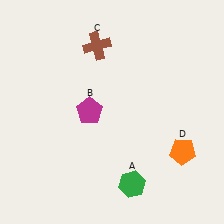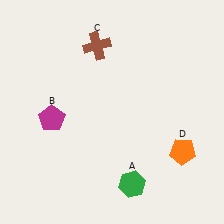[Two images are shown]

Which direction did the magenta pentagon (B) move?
The magenta pentagon (B) moved left.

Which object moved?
The magenta pentagon (B) moved left.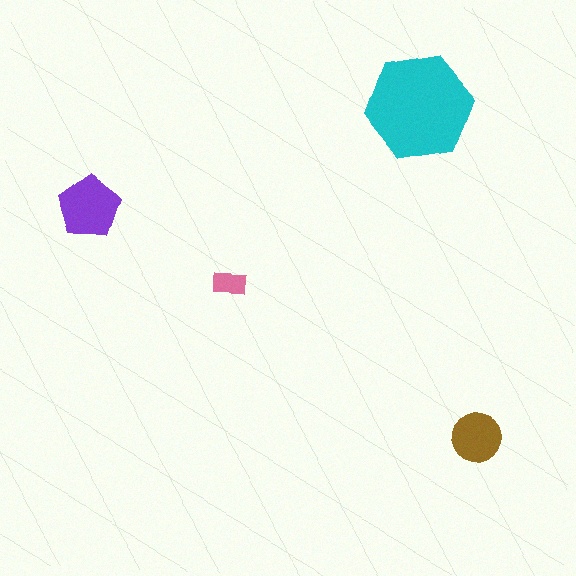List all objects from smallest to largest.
The pink rectangle, the brown circle, the purple pentagon, the cyan hexagon.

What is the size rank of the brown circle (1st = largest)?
3rd.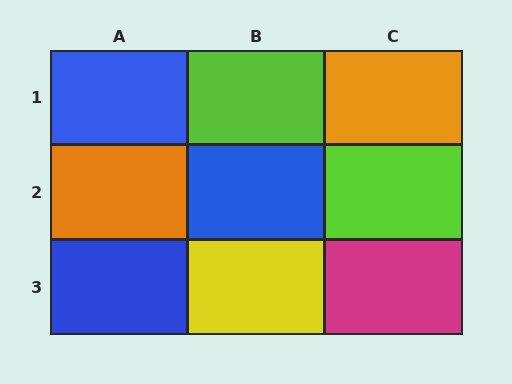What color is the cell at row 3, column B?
Yellow.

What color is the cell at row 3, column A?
Blue.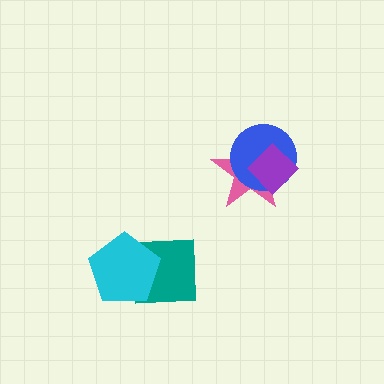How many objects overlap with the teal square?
1 object overlaps with the teal square.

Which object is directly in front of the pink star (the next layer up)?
The blue circle is directly in front of the pink star.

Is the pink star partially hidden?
Yes, it is partially covered by another shape.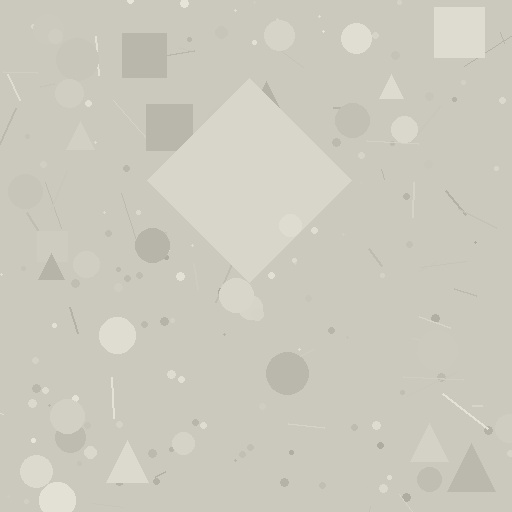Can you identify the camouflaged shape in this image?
The camouflaged shape is a diamond.